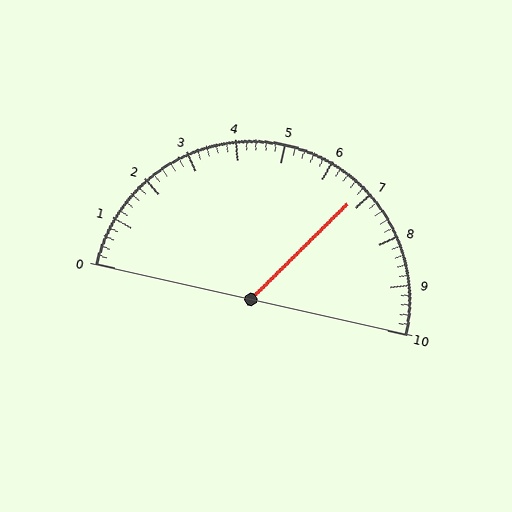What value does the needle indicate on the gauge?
The needle indicates approximately 6.8.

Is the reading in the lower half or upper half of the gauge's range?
The reading is in the upper half of the range (0 to 10).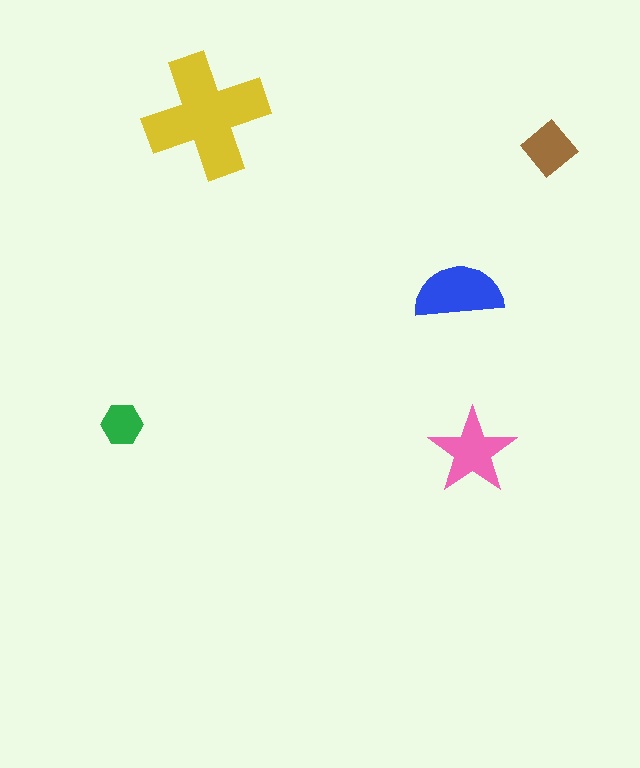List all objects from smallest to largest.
The green hexagon, the brown diamond, the pink star, the blue semicircle, the yellow cross.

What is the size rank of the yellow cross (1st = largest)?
1st.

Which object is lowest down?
The pink star is bottommost.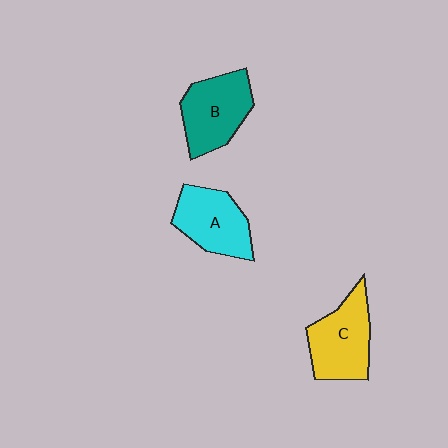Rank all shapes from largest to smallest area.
From largest to smallest: C (yellow), B (teal), A (cyan).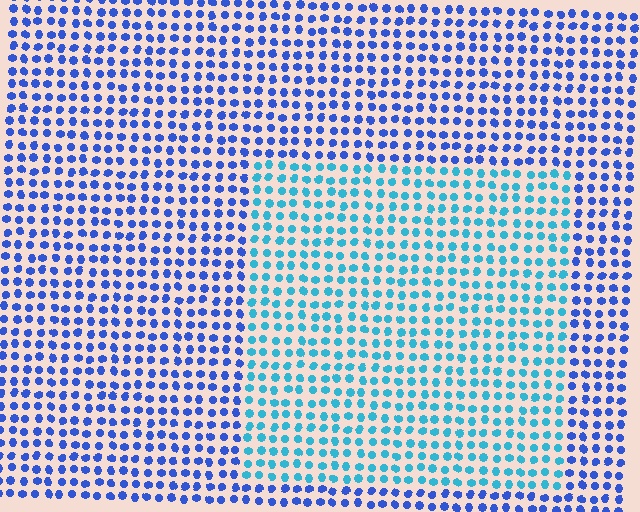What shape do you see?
I see a rectangle.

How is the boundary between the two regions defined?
The boundary is defined purely by a slight shift in hue (about 36 degrees). Spacing, size, and orientation are identical on both sides.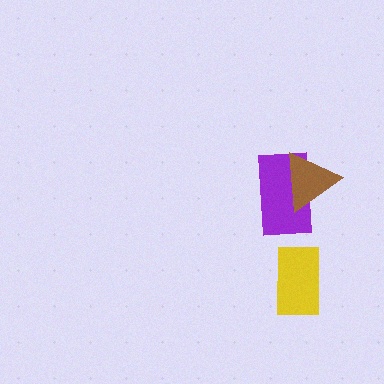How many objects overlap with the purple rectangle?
1 object overlaps with the purple rectangle.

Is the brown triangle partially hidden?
No, no other shape covers it.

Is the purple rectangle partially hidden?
Yes, it is partially covered by another shape.